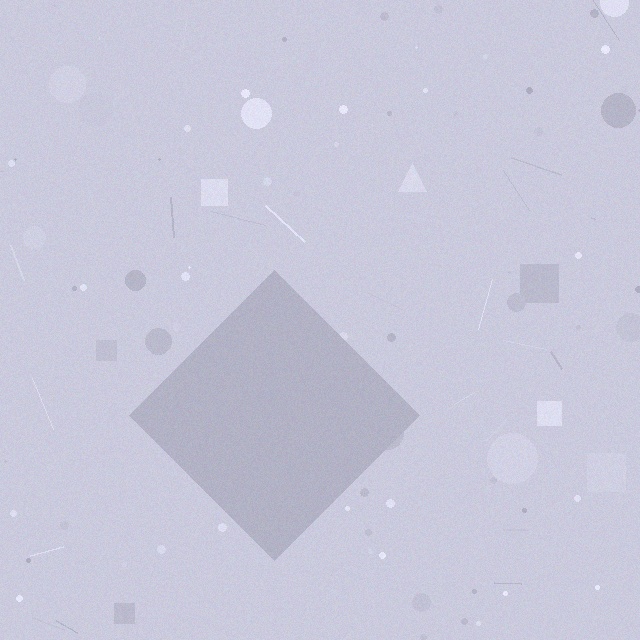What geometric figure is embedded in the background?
A diamond is embedded in the background.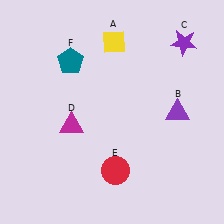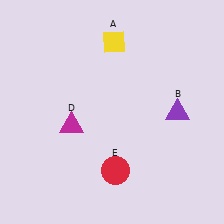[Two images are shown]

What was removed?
The teal pentagon (F), the purple star (C) were removed in Image 2.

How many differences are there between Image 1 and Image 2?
There are 2 differences between the two images.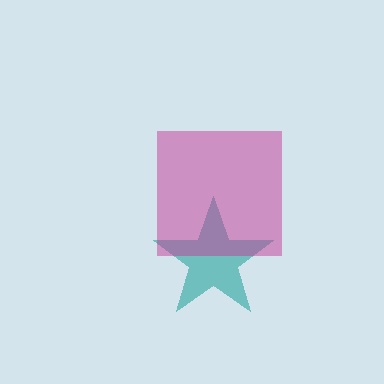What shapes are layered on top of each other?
The layered shapes are: a teal star, a magenta square.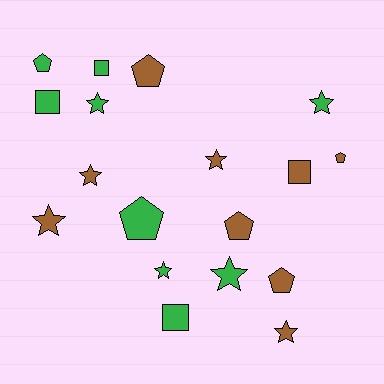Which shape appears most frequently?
Star, with 8 objects.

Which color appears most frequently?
Green, with 9 objects.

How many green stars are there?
There are 4 green stars.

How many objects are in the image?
There are 18 objects.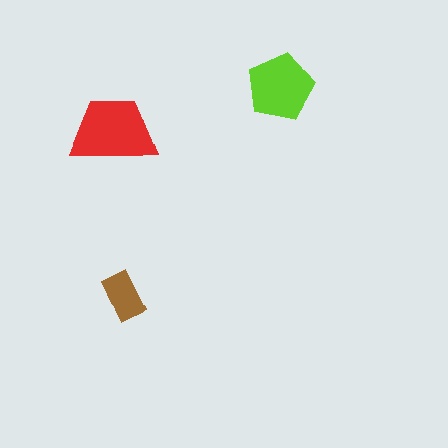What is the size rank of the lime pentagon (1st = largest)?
2nd.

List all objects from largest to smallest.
The red trapezoid, the lime pentagon, the brown rectangle.